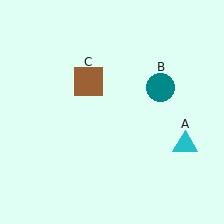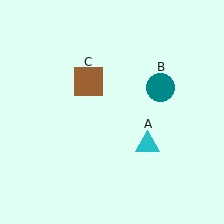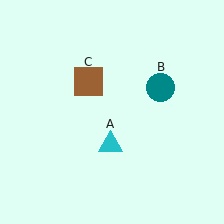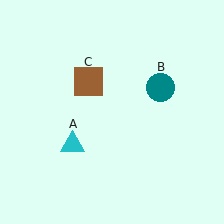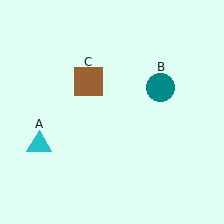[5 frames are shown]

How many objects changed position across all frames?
1 object changed position: cyan triangle (object A).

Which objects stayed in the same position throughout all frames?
Teal circle (object B) and brown square (object C) remained stationary.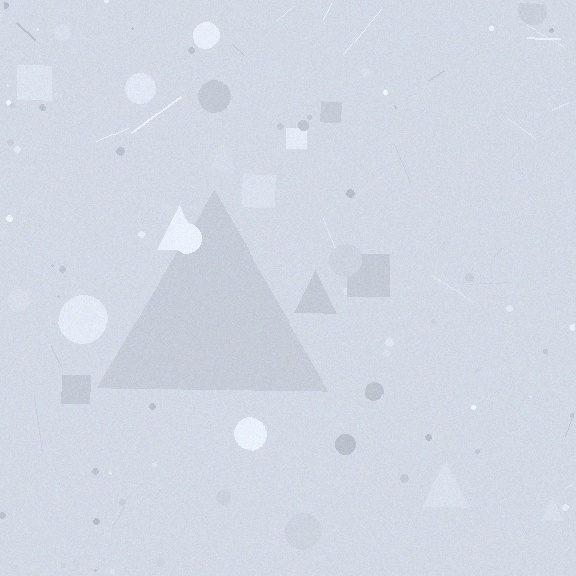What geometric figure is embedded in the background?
A triangle is embedded in the background.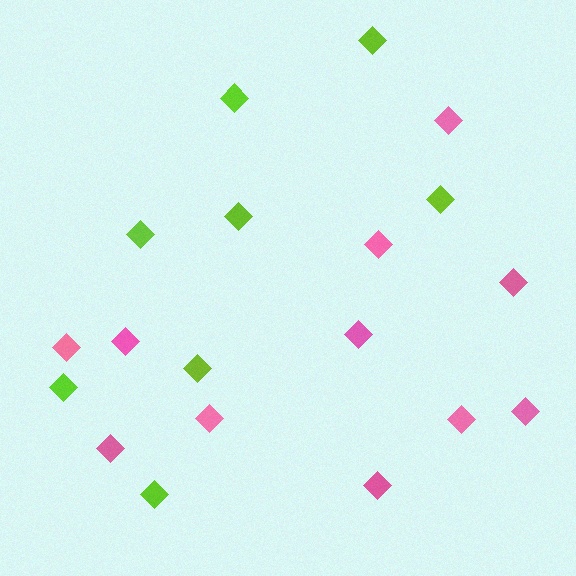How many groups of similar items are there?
There are 2 groups: one group of pink diamonds (11) and one group of lime diamonds (8).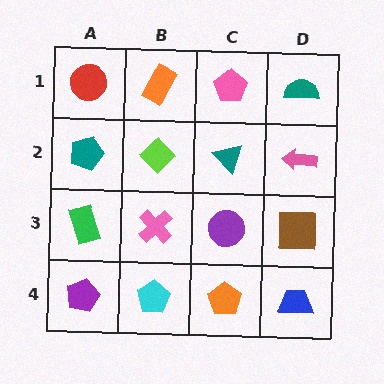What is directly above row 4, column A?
A green rectangle.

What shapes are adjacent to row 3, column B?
A lime diamond (row 2, column B), a cyan pentagon (row 4, column B), a green rectangle (row 3, column A), a purple circle (row 3, column C).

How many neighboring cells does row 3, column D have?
3.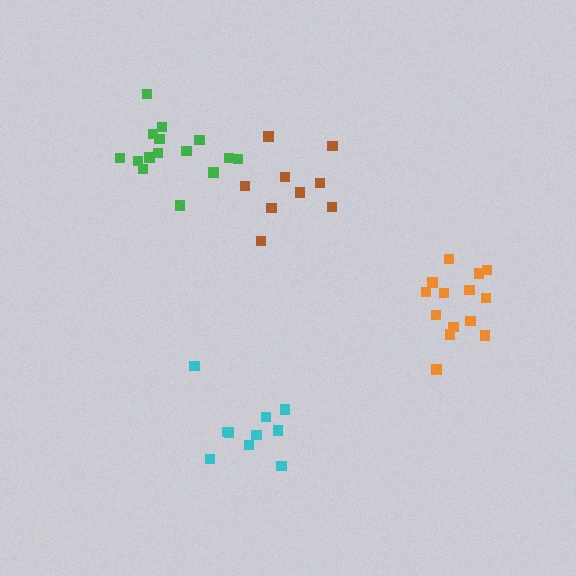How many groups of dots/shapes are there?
There are 4 groups.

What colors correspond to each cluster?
The clusters are colored: brown, cyan, orange, green.